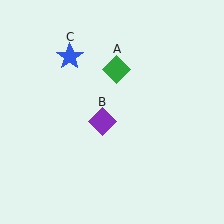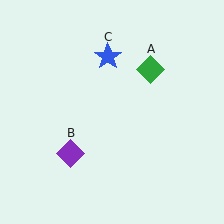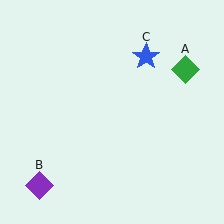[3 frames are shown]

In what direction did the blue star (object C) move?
The blue star (object C) moved right.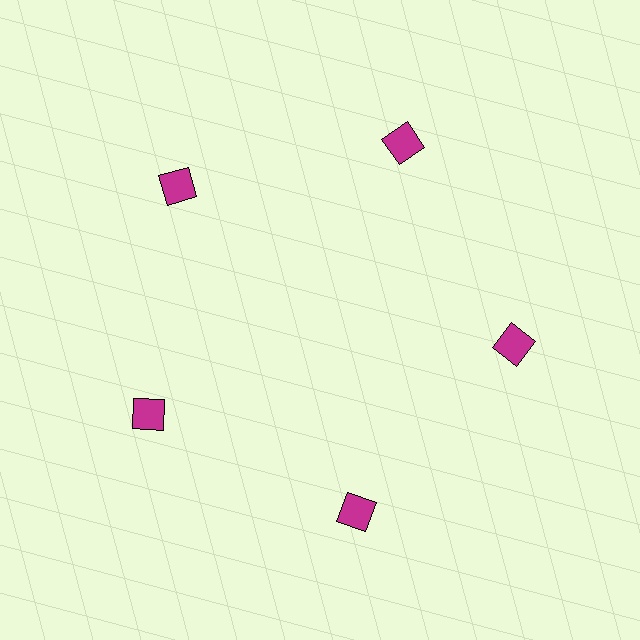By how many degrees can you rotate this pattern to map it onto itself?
The pattern maps onto itself every 72 degrees of rotation.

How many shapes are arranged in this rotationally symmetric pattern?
There are 5 shapes, arranged in 5 groups of 1.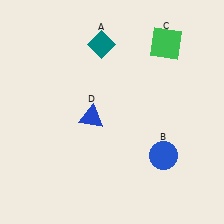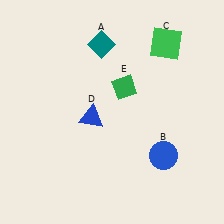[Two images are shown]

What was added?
A green diamond (E) was added in Image 2.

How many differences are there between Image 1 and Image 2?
There is 1 difference between the two images.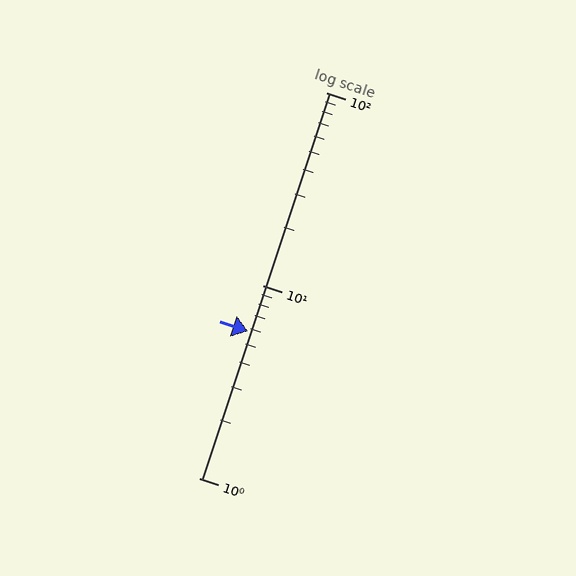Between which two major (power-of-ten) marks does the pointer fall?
The pointer is between 1 and 10.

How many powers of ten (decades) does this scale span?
The scale spans 2 decades, from 1 to 100.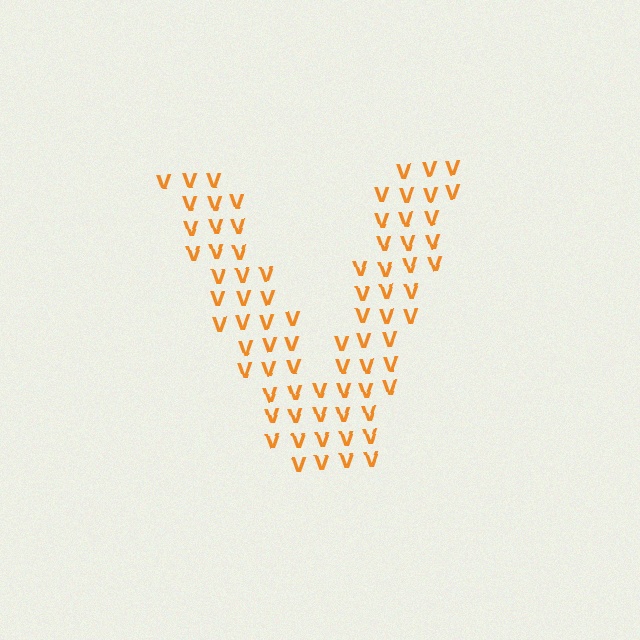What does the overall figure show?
The overall figure shows the letter V.